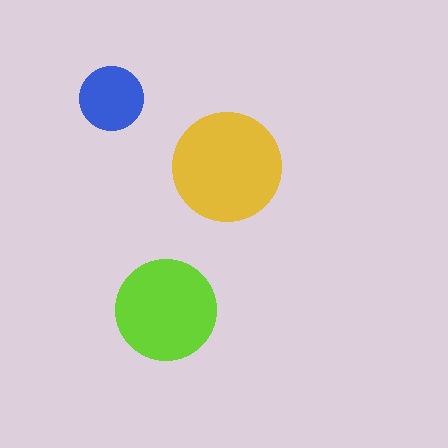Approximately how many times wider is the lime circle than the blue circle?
About 1.5 times wider.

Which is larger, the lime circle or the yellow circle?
The yellow one.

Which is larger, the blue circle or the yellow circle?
The yellow one.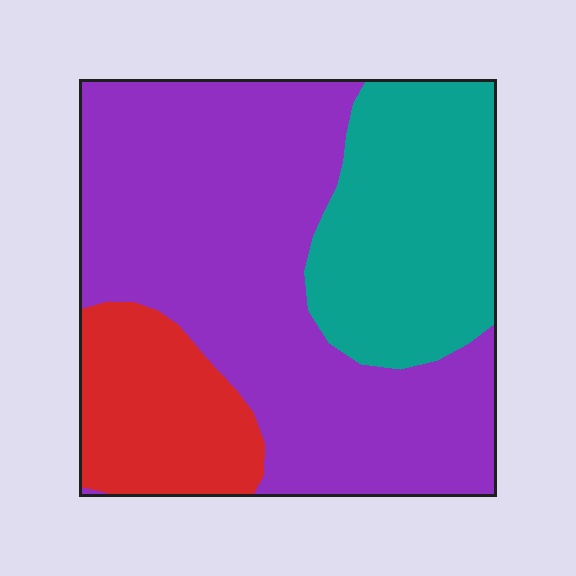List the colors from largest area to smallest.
From largest to smallest: purple, teal, red.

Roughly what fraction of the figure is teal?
Teal takes up about one quarter (1/4) of the figure.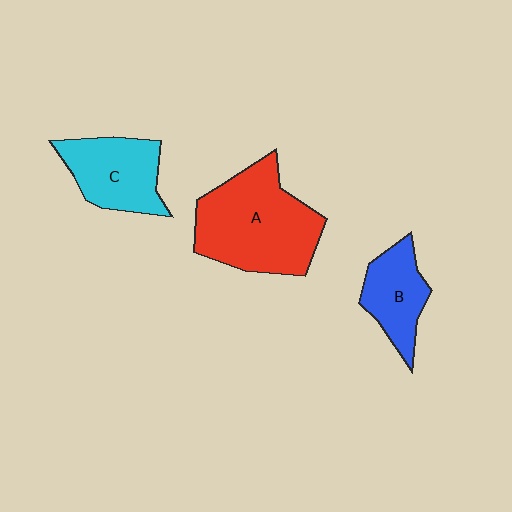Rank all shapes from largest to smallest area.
From largest to smallest: A (red), C (cyan), B (blue).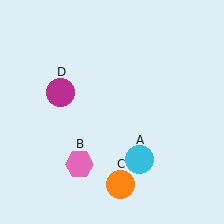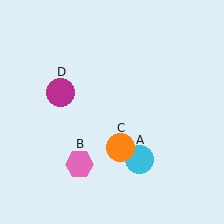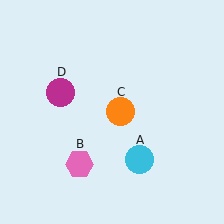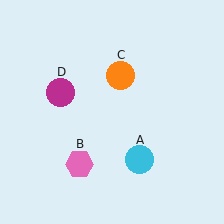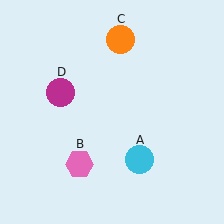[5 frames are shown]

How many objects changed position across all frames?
1 object changed position: orange circle (object C).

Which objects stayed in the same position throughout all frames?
Cyan circle (object A) and pink hexagon (object B) and magenta circle (object D) remained stationary.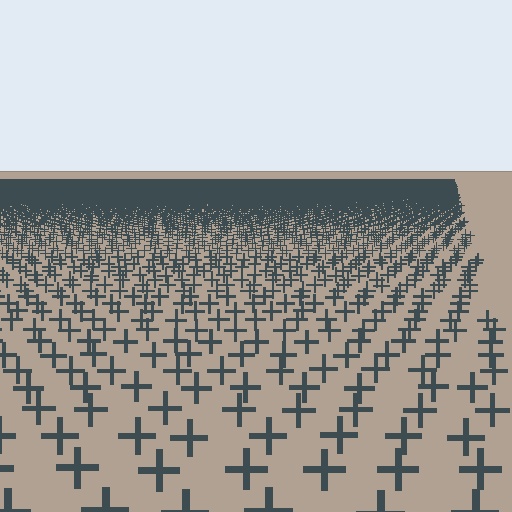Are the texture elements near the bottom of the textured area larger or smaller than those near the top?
Larger. Near the bottom, elements are closer to the viewer and appear at a bigger on-screen size.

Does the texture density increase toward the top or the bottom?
Density increases toward the top.